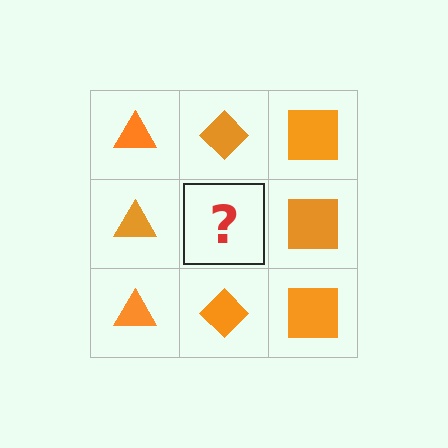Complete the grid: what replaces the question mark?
The question mark should be replaced with an orange diamond.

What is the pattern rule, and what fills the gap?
The rule is that each column has a consistent shape. The gap should be filled with an orange diamond.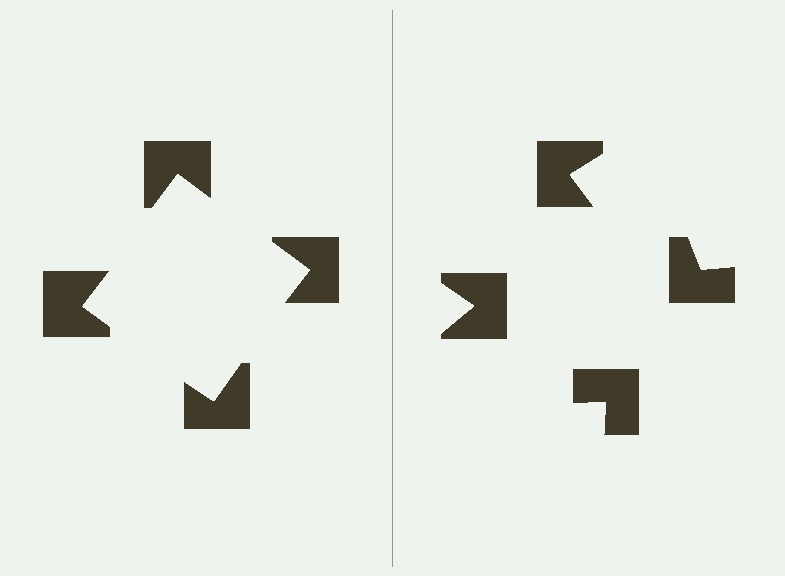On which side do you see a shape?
An illusory square appears on the left side. On the right side the wedge cuts are rotated, so no coherent shape forms.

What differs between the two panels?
The notched squares are positioned identically on both sides; only the wedge orientations differ. On the left they align to a square; on the right they are misaligned.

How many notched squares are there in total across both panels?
8 — 4 on each side.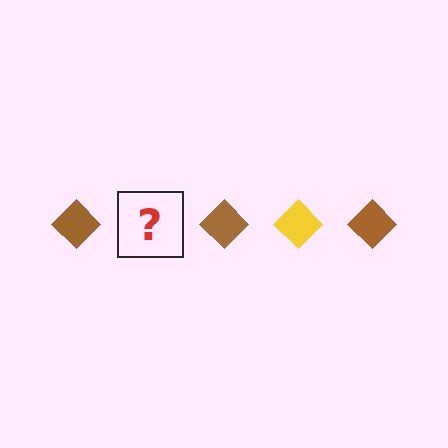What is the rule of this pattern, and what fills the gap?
The rule is that the pattern cycles through brown, yellow diamonds. The gap should be filled with a yellow diamond.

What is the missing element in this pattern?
The missing element is a yellow diamond.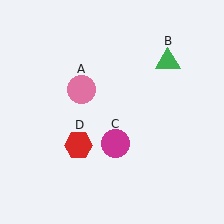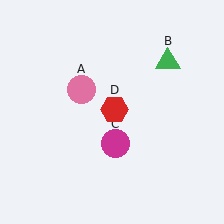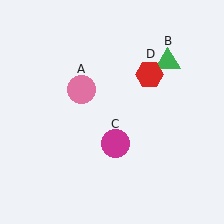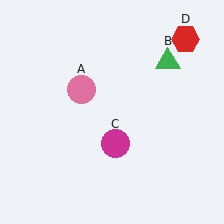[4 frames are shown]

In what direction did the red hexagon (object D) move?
The red hexagon (object D) moved up and to the right.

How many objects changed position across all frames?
1 object changed position: red hexagon (object D).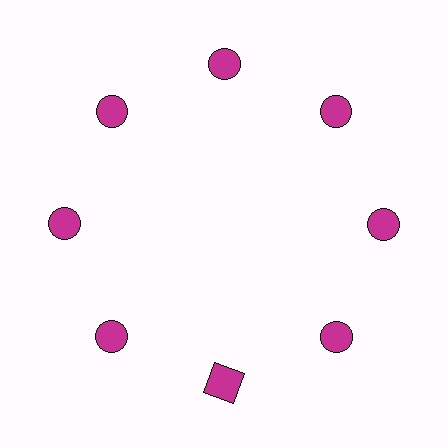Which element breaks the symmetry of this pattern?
The magenta square at roughly the 6 o'clock position breaks the symmetry. All other shapes are magenta circles.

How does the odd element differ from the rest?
It has a different shape: square instead of circle.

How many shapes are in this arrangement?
There are 8 shapes arranged in a ring pattern.